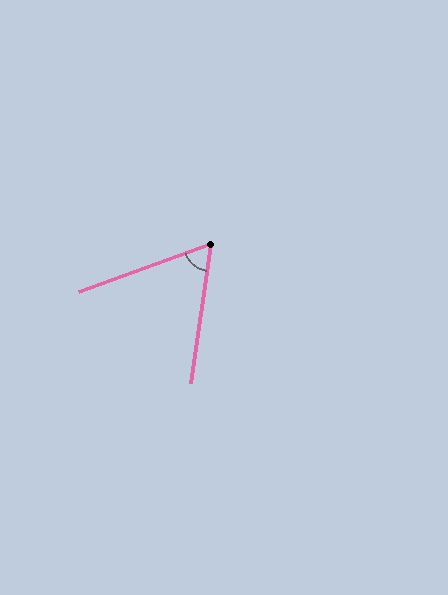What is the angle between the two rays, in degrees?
Approximately 62 degrees.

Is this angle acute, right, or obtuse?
It is acute.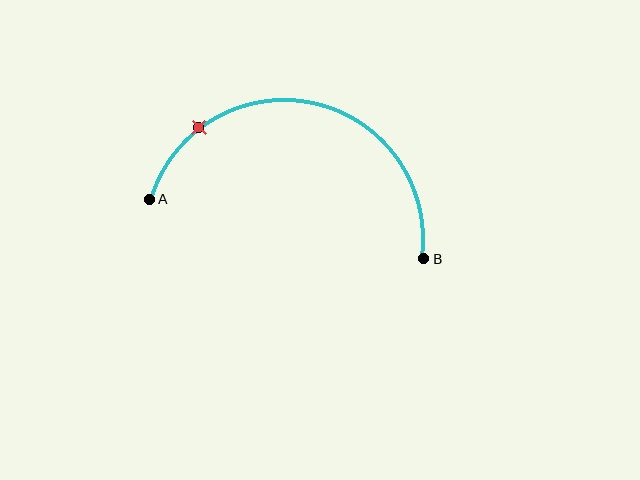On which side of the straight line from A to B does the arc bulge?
The arc bulges above the straight line connecting A and B.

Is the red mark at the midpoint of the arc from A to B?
No. The red mark lies on the arc but is closer to endpoint A. The arc midpoint would be at the point on the curve equidistant along the arc from both A and B.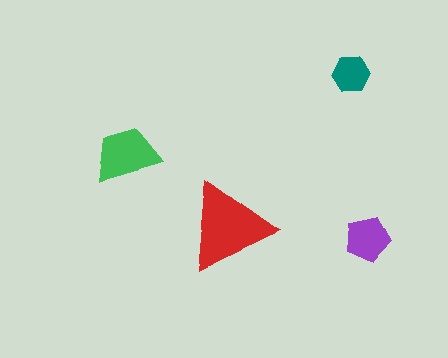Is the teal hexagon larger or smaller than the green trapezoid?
Smaller.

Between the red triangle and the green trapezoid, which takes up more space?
The red triangle.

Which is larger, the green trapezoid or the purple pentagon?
The green trapezoid.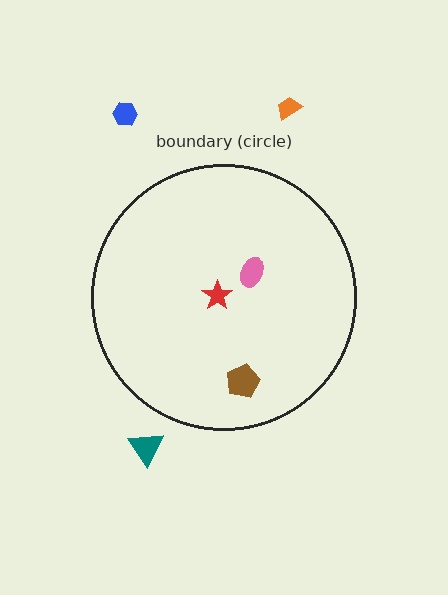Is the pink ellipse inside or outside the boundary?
Inside.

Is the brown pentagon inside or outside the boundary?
Inside.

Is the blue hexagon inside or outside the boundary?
Outside.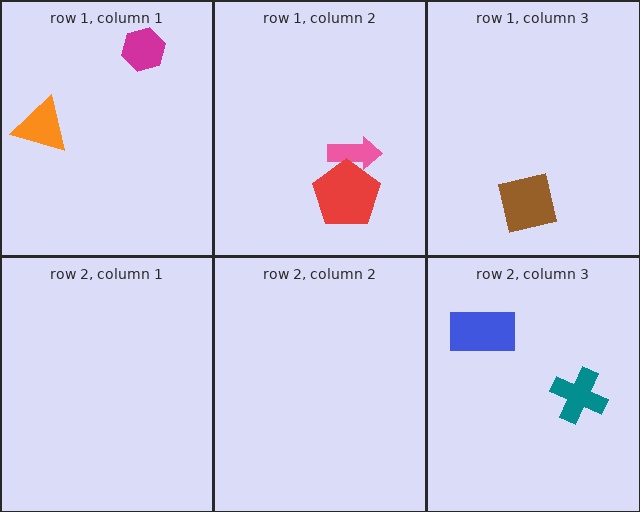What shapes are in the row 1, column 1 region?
The magenta hexagon, the orange triangle.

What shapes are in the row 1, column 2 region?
The pink arrow, the red pentagon.